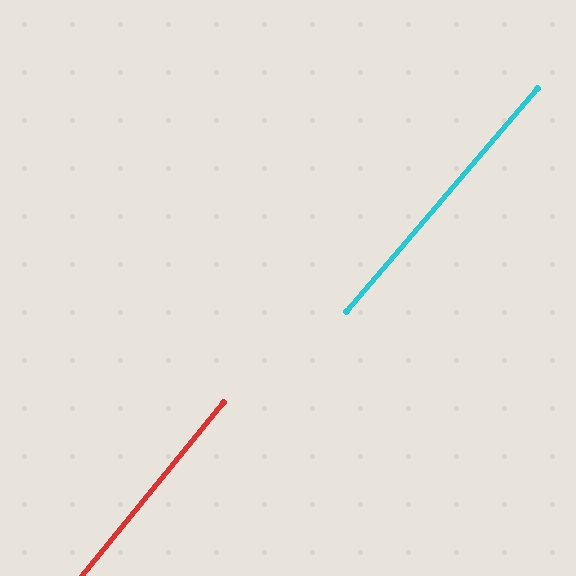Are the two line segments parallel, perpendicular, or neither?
Parallel — their directions differ by only 1.4°.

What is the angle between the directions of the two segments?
Approximately 1 degree.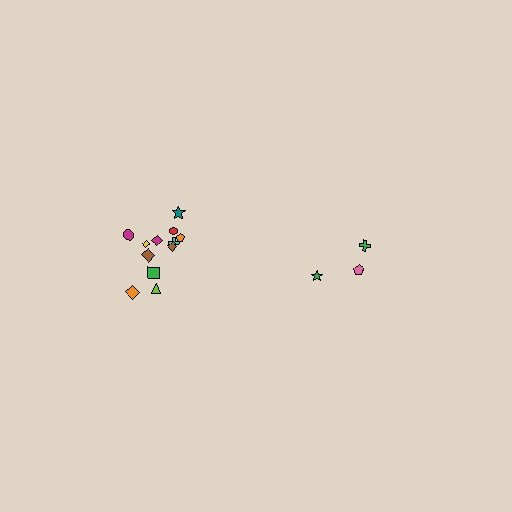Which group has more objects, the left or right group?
The left group.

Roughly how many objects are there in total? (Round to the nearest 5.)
Roughly 15 objects in total.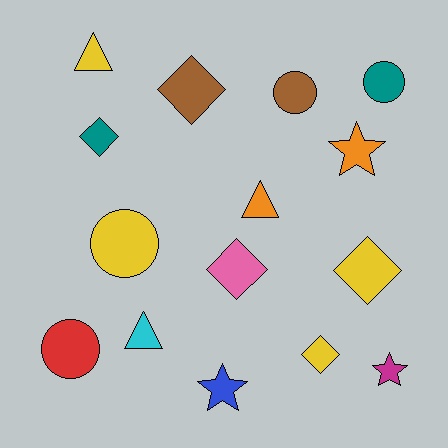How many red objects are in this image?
There is 1 red object.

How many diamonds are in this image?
There are 5 diamonds.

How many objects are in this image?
There are 15 objects.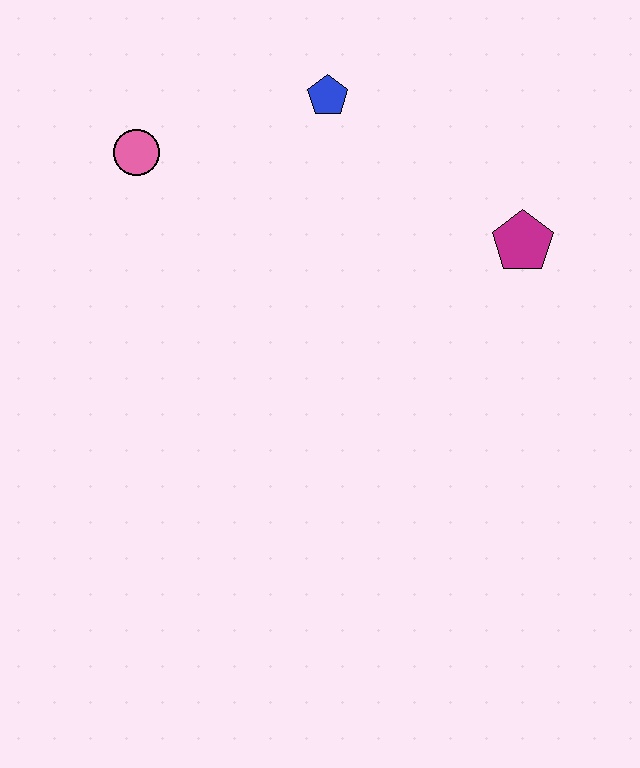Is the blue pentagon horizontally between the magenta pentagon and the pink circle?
Yes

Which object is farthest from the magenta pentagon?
The pink circle is farthest from the magenta pentagon.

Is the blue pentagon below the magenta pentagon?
No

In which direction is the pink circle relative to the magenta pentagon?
The pink circle is to the left of the magenta pentagon.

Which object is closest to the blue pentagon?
The pink circle is closest to the blue pentagon.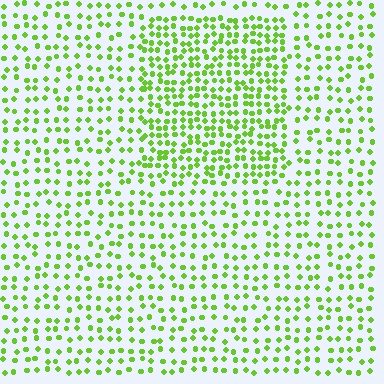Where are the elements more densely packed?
The elements are more densely packed inside the rectangle boundary.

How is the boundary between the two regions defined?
The boundary is defined by a change in element density (approximately 1.8x ratio). All elements are the same color, size, and shape.